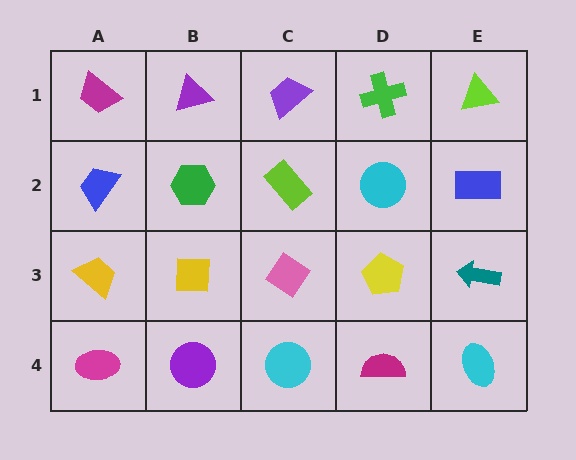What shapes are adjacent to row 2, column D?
A green cross (row 1, column D), a yellow pentagon (row 3, column D), a lime rectangle (row 2, column C), a blue rectangle (row 2, column E).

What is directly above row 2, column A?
A magenta trapezoid.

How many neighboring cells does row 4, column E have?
2.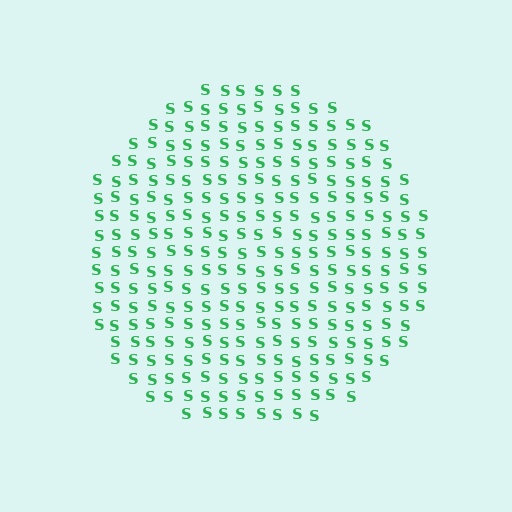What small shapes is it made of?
It is made of small letter S's.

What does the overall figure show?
The overall figure shows a circle.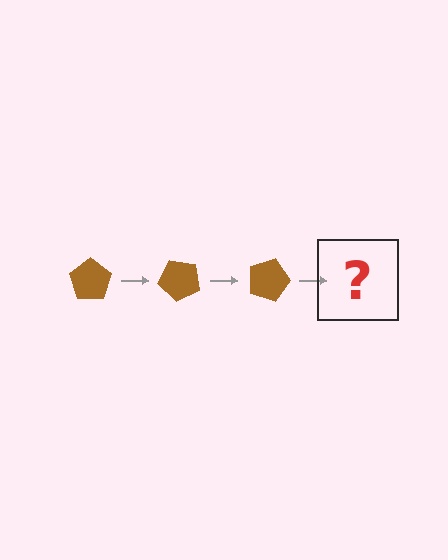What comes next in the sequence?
The next element should be a brown pentagon rotated 135 degrees.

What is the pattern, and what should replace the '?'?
The pattern is that the pentagon rotates 45 degrees each step. The '?' should be a brown pentagon rotated 135 degrees.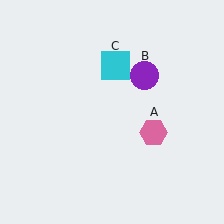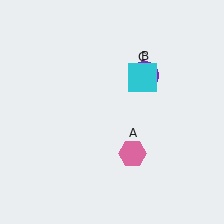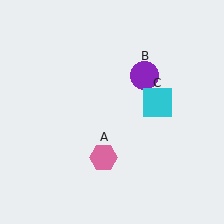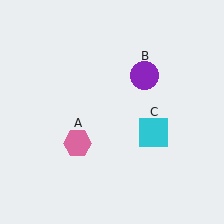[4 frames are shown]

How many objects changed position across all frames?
2 objects changed position: pink hexagon (object A), cyan square (object C).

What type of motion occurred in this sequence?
The pink hexagon (object A), cyan square (object C) rotated clockwise around the center of the scene.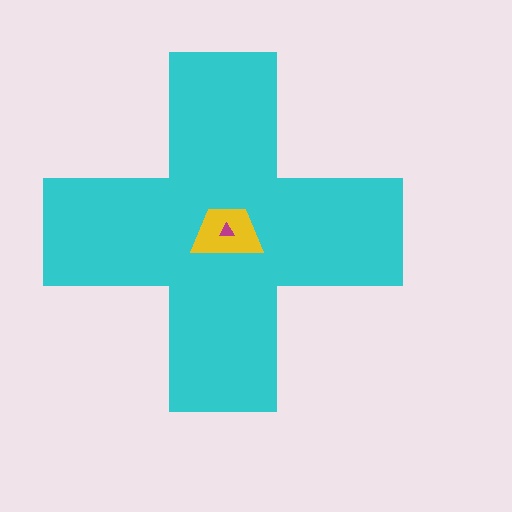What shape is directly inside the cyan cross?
The yellow trapezoid.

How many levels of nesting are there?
3.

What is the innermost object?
The magenta triangle.